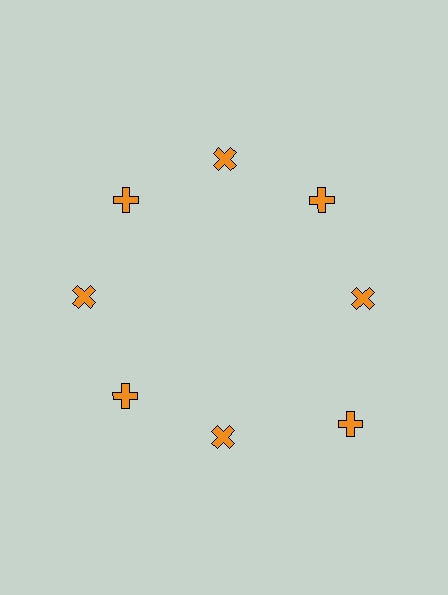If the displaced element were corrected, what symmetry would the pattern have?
It would have 8-fold rotational symmetry — the pattern would map onto itself every 45 degrees.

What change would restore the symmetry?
The symmetry would be restored by moving it inward, back onto the ring so that all 8 crosses sit at equal angles and equal distance from the center.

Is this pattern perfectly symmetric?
No. The 8 orange crosses are arranged in a ring, but one element near the 4 o'clock position is pushed outward from the center, breaking the 8-fold rotational symmetry.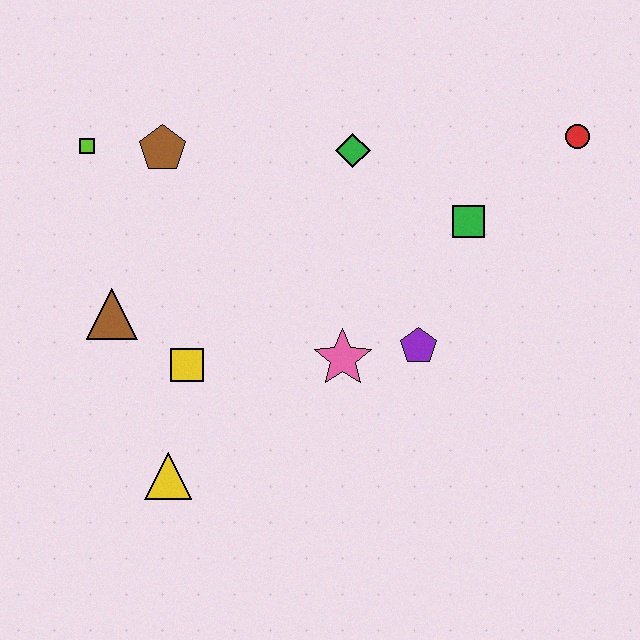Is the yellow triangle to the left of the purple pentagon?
Yes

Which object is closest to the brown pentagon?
The lime square is closest to the brown pentagon.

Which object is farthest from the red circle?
The yellow triangle is farthest from the red circle.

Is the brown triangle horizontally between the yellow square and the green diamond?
No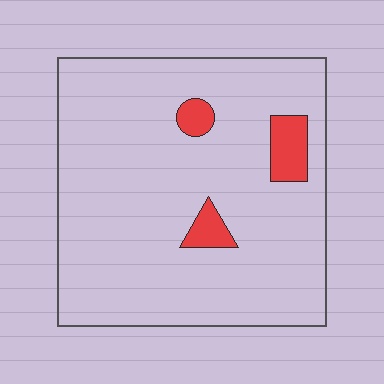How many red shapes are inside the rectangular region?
3.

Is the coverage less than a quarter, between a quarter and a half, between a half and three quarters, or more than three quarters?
Less than a quarter.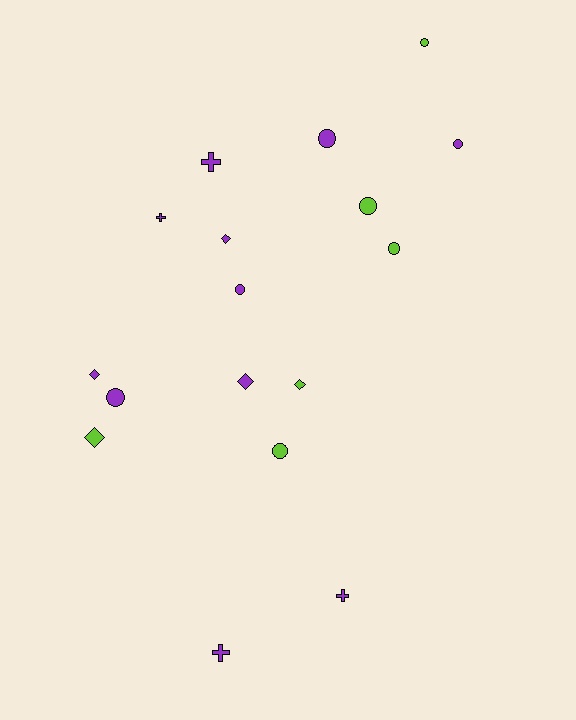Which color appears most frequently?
Purple, with 11 objects.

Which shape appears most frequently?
Circle, with 8 objects.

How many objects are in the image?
There are 17 objects.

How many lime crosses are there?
There are no lime crosses.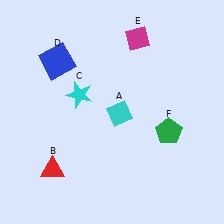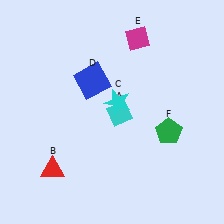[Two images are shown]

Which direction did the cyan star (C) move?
The cyan star (C) moved right.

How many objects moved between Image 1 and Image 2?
2 objects moved between the two images.